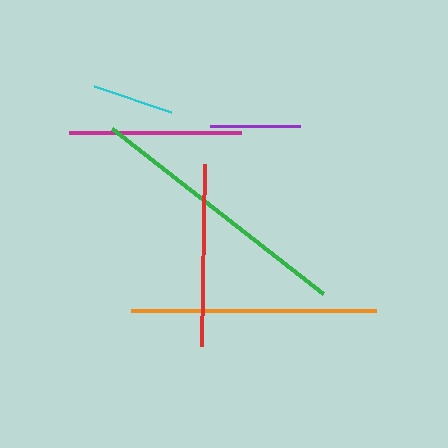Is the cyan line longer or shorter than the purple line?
The purple line is longer than the cyan line.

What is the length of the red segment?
The red segment is approximately 183 pixels long.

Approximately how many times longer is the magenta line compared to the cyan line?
The magenta line is approximately 2.1 times the length of the cyan line.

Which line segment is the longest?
The green line is the longest at approximately 268 pixels.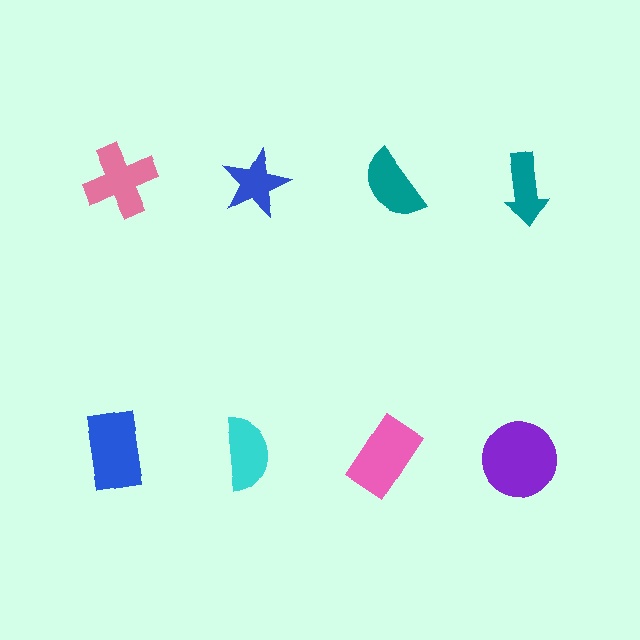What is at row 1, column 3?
A teal semicircle.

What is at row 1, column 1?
A pink cross.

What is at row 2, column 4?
A purple circle.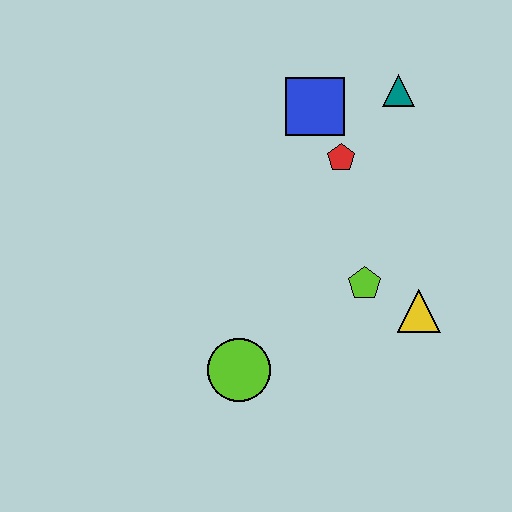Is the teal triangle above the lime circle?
Yes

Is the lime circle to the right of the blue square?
No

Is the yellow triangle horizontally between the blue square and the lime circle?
No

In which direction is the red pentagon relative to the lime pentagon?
The red pentagon is above the lime pentagon.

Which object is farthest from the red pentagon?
The lime circle is farthest from the red pentagon.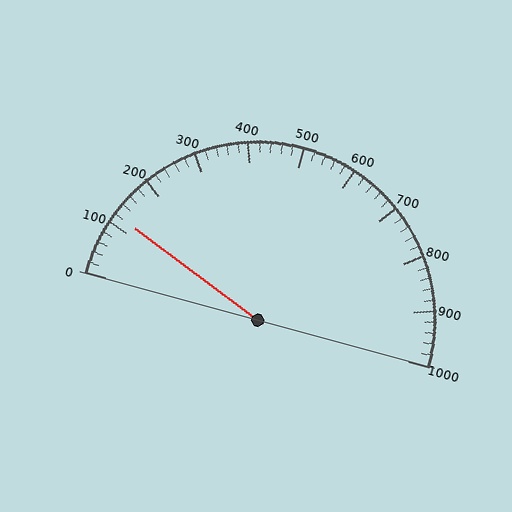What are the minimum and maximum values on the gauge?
The gauge ranges from 0 to 1000.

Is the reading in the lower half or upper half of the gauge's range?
The reading is in the lower half of the range (0 to 1000).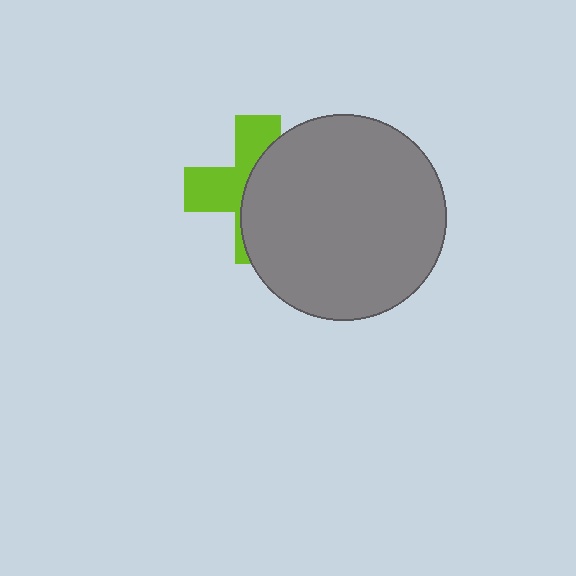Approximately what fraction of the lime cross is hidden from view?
Roughly 57% of the lime cross is hidden behind the gray circle.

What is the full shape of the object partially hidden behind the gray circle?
The partially hidden object is a lime cross.